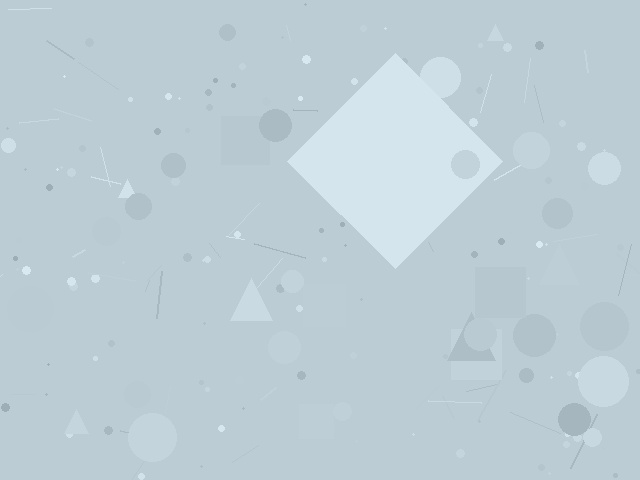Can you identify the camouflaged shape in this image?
The camouflaged shape is a diamond.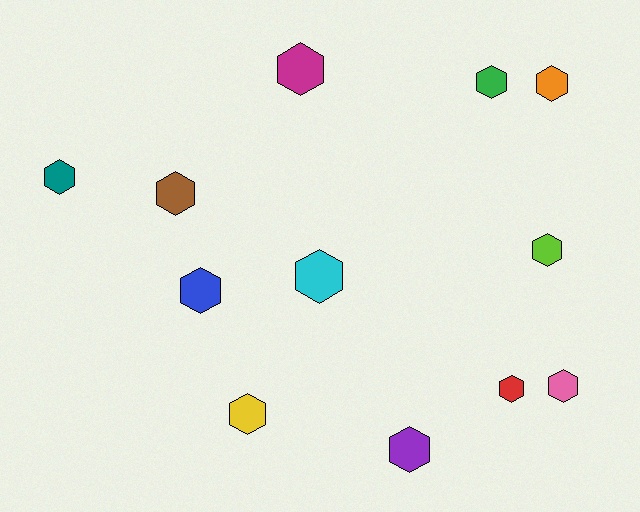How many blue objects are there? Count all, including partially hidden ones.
There is 1 blue object.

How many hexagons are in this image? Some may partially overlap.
There are 12 hexagons.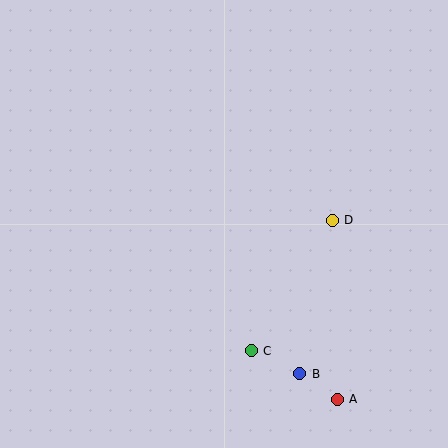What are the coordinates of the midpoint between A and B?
The midpoint between A and B is at (319, 386).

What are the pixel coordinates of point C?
Point C is at (251, 351).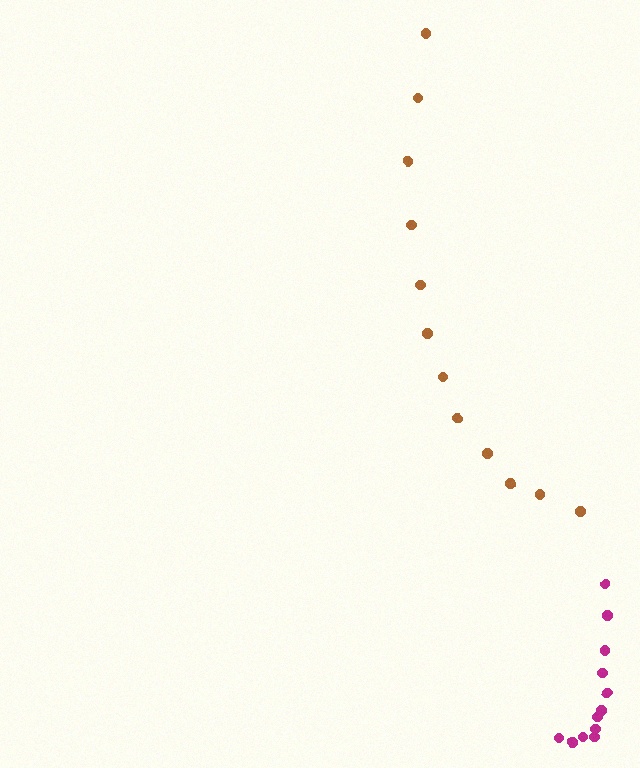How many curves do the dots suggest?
There are 2 distinct paths.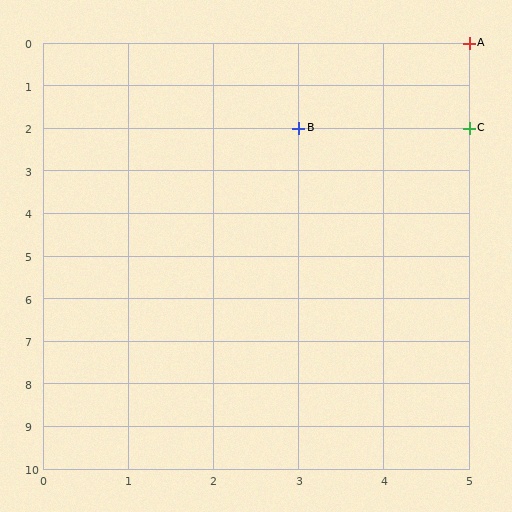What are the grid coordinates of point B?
Point B is at grid coordinates (3, 2).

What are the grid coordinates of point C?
Point C is at grid coordinates (5, 2).